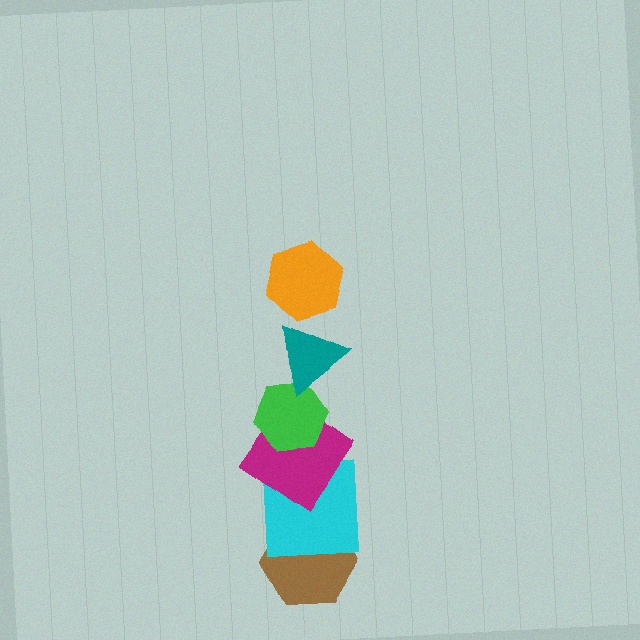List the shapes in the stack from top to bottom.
From top to bottom: the orange hexagon, the teal triangle, the green hexagon, the magenta diamond, the cyan square, the brown hexagon.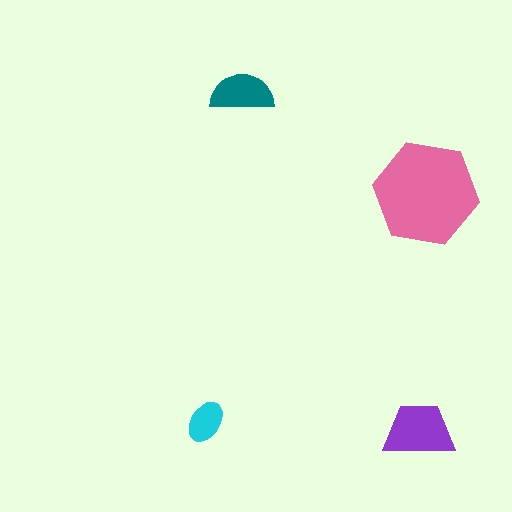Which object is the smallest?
The cyan ellipse.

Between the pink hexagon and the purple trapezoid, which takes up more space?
The pink hexagon.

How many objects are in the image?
There are 4 objects in the image.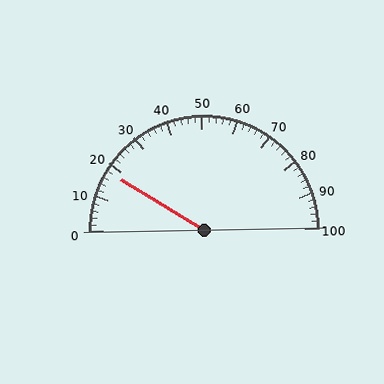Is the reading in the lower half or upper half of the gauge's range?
The reading is in the lower half of the range (0 to 100).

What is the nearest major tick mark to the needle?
The nearest major tick mark is 20.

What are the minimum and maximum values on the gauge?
The gauge ranges from 0 to 100.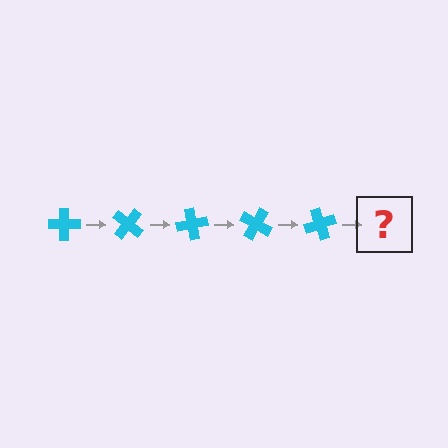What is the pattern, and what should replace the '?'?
The pattern is that the cross rotates 40 degrees each step. The '?' should be a cyan cross rotated 200 degrees.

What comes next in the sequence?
The next element should be a cyan cross rotated 200 degrees.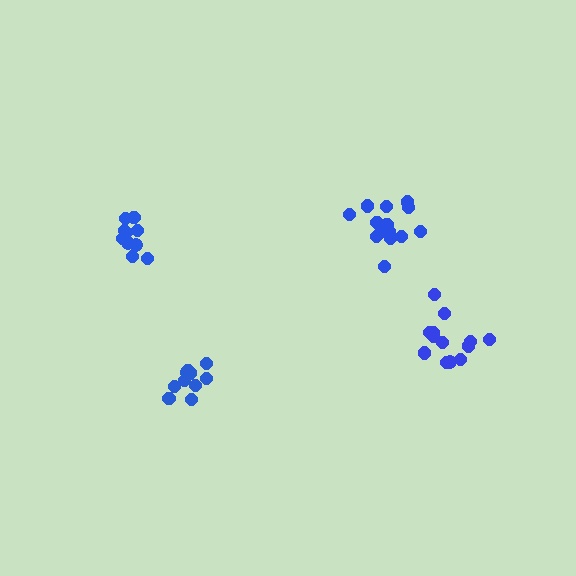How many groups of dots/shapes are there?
There are 4 groups.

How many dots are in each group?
Group 1: 10 dots, Group 2: 10 dots, Group 3: 15 dots, Group 4: 13 dots (48 total).